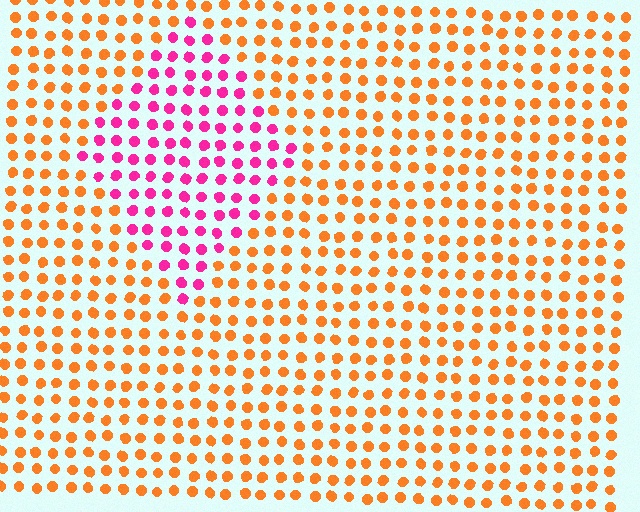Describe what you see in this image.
The image is filled with small orange elements in a uniform arrangement. A diamond-shaped region is visible where the elements are tinted to a slightly different hue, forming a subtle color boundary.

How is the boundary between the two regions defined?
The boundary is defined purely by a slight shift in hue (about 61 degrees). Spacing, size, and orientation are identical on both sides.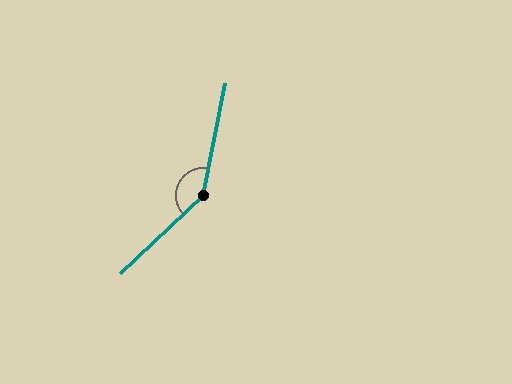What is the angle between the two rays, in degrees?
Approximately 144 degrees.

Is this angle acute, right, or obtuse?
It is obtuse.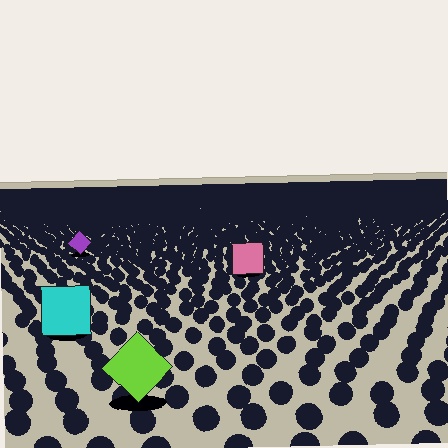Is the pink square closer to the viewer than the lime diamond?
No. The lime diamond is closer — you can tell from the texture gradient: the ground texture is coarser near it.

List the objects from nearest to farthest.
From nearest to farthest: the lime diamond, the cyan square, the pink square, the purple diamond.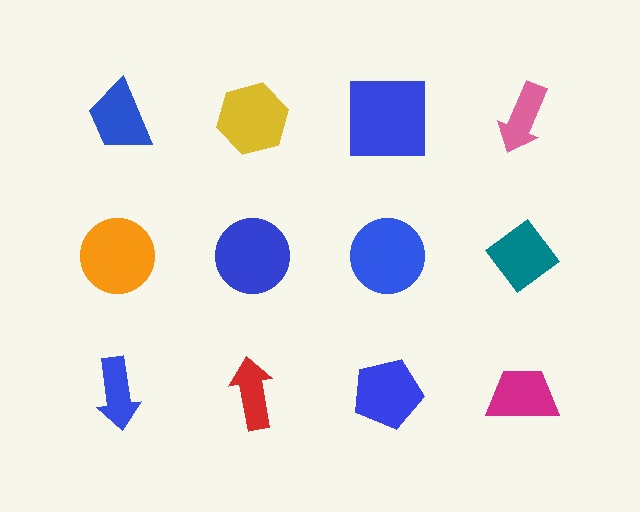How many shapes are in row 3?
4 shapes.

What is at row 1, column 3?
A blue square.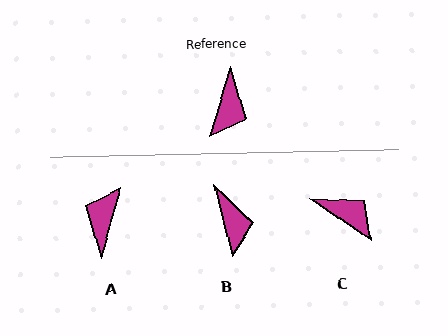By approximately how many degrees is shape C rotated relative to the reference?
Approximately 72 degrees counter-clockwise.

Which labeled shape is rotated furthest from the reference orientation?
A, about 180 degrees away.